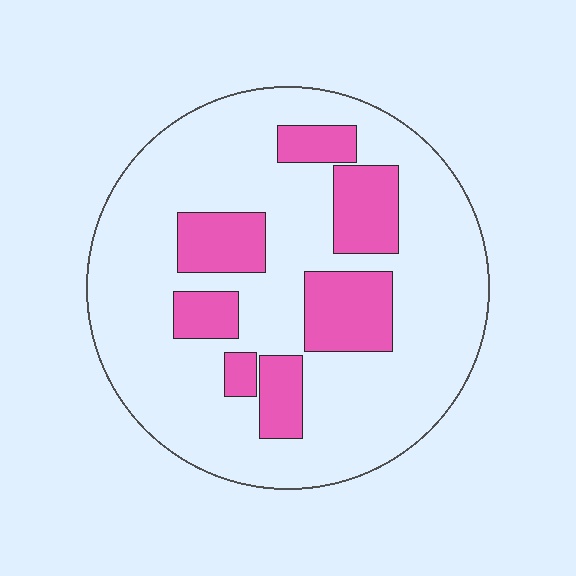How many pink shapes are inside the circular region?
7.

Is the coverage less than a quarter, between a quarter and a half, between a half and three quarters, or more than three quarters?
Less than a quarter.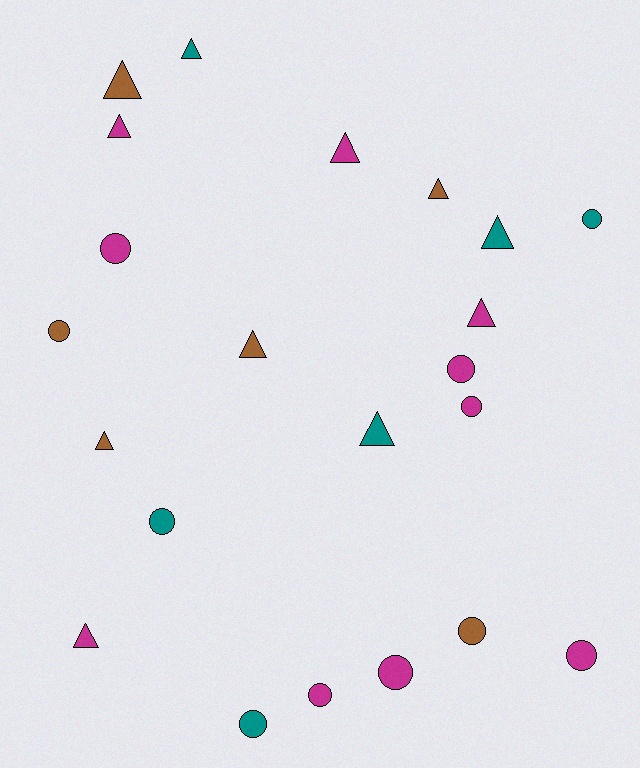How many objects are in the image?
There are 22 objects.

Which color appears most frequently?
Magenta, with 10 objects.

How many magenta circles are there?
There are 6 magenta circles.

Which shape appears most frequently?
Triangle, with 11 objects.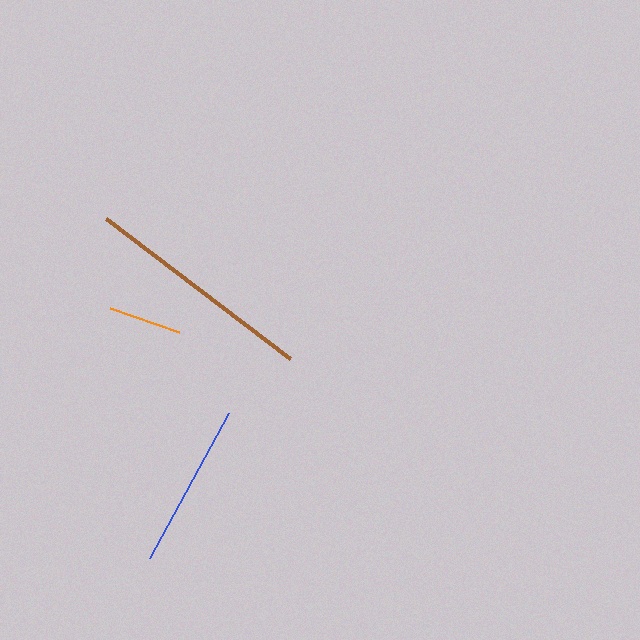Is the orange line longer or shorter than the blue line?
The blue line is longer than the orange line.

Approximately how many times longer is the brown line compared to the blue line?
The brown line is approximately 1.4 times the length of the blue line.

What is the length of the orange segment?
The orange segment is approximately 73 pixels long.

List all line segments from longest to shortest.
From longest to shortest: brown, blue, orange.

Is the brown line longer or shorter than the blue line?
The brown line is longer than the blue line.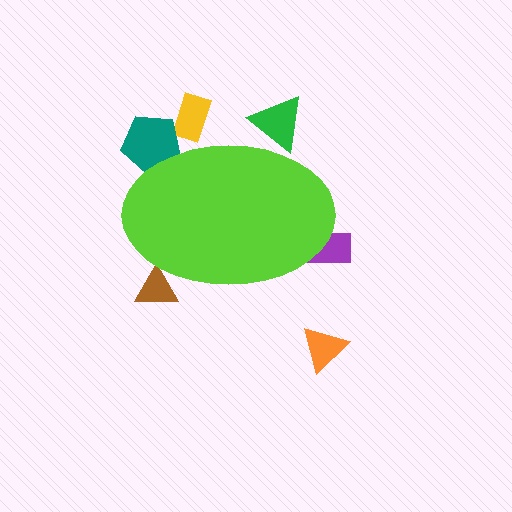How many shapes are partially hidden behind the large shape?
5 shapes are partially hidden.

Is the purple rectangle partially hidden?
Yes, the purple rectangle is partially hidden behind the lime ellipse.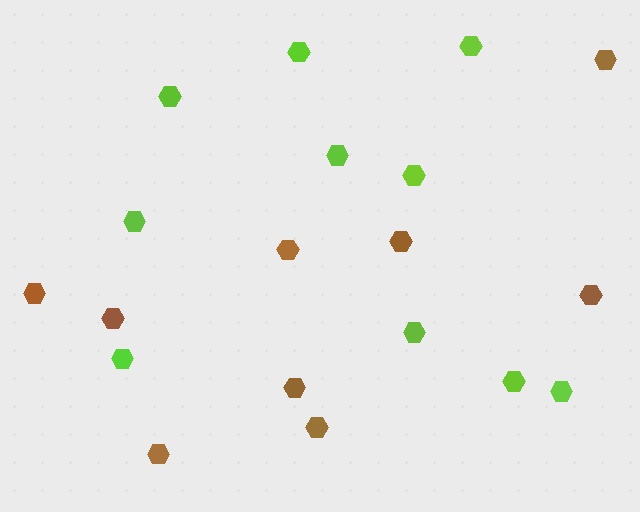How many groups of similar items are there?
There are 2 groups: one group of brown hexagons (9) and one group of lime hexagons (10).